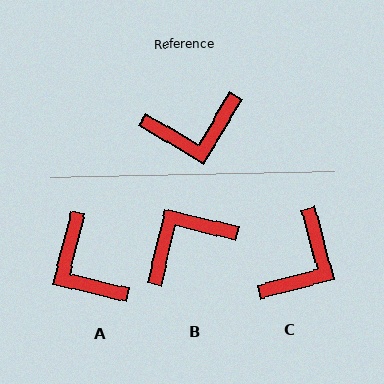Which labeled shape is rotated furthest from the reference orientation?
B, about 163 degrees away.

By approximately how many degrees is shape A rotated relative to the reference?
Approximately 73 degrees clockwise.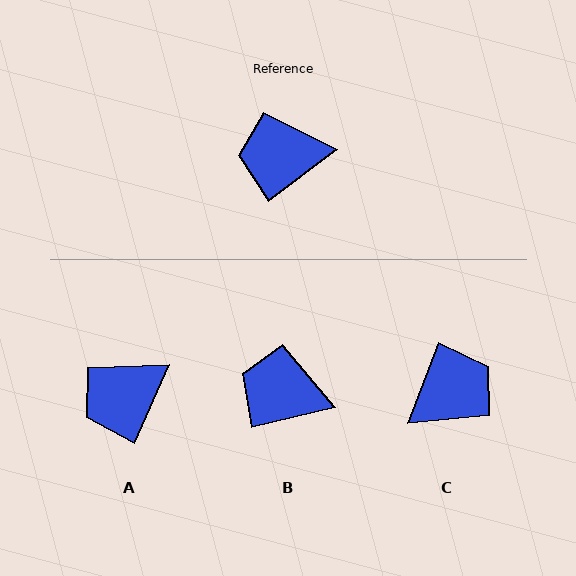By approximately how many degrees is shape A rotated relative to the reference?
Approximately 29 degrees counter-clockwise.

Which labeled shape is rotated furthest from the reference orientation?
C, about 148 degrees away.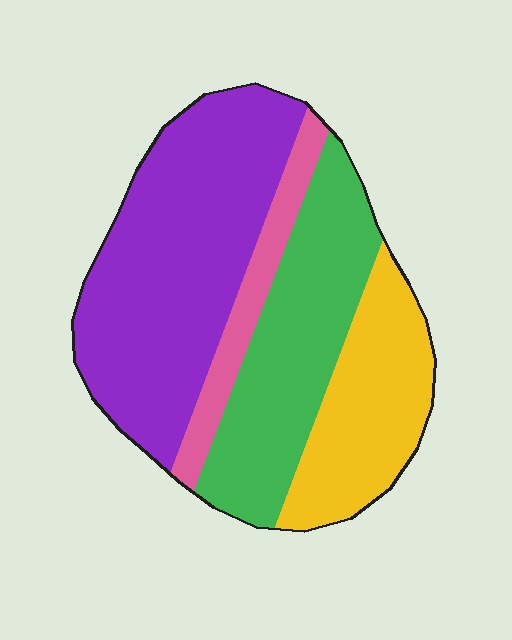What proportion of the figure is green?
Green takes up between a quarter and a half of the figure.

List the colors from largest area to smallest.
From largest to smallest: purple, green, yellow, pink.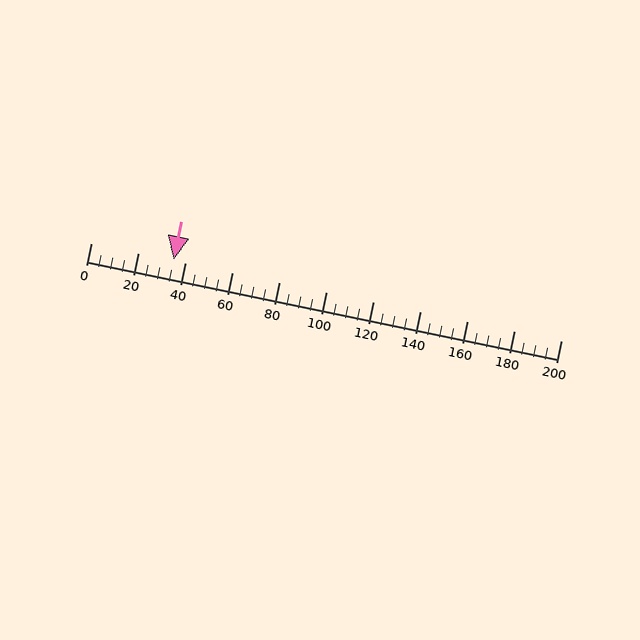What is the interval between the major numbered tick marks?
The major tick marks are spaced 20 units apart.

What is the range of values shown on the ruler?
The ruler shows values from 0 to 200.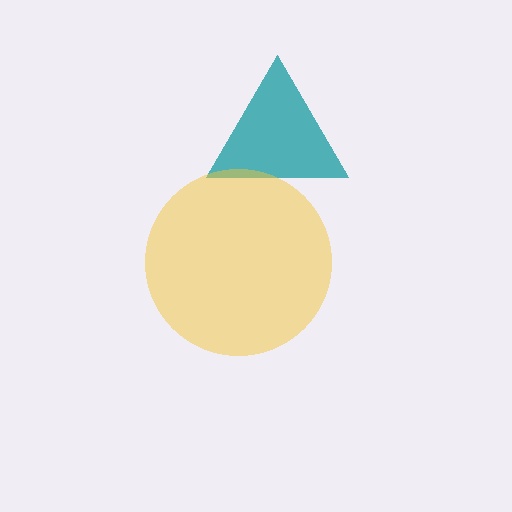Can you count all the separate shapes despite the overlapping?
Yes, there are 2 separate shapes.